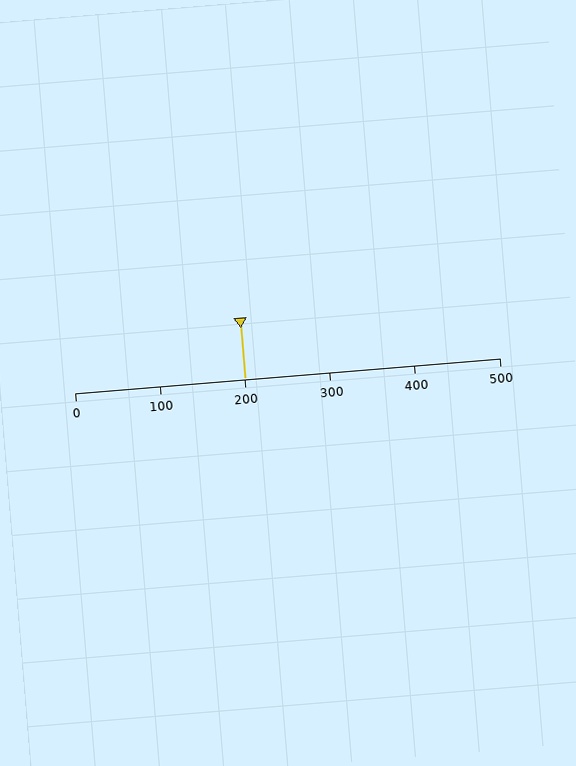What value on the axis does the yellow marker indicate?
The marker indicates approximately 200.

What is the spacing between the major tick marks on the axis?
The major ticks are spaced 100 apart.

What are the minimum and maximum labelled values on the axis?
The axis runs from 0 to 500.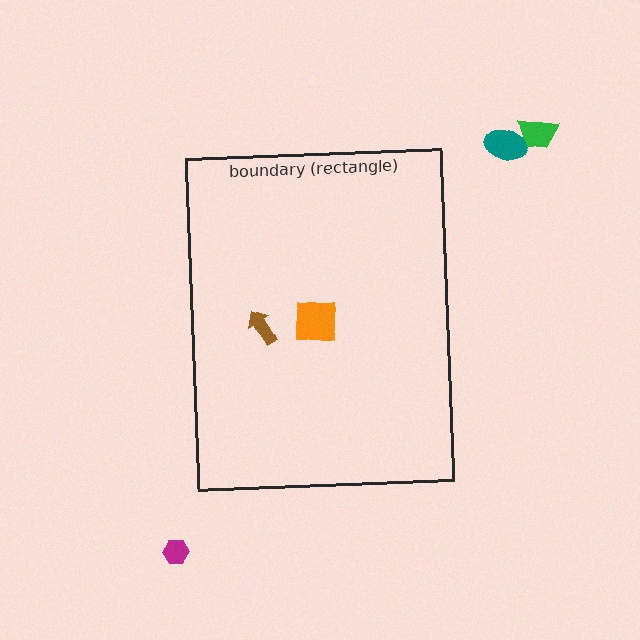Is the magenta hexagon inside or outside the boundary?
Outside.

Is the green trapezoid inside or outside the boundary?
Outside.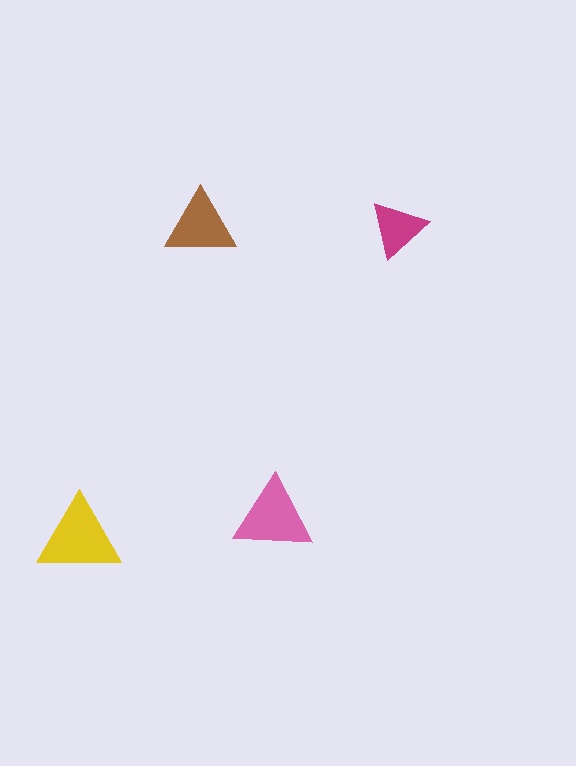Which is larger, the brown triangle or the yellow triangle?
The yellow one.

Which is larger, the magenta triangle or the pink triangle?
The pink one.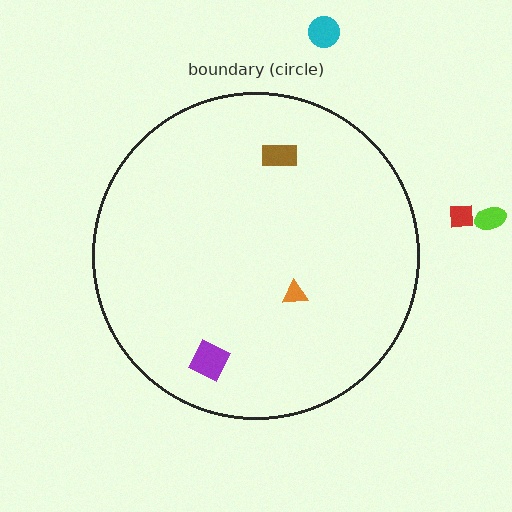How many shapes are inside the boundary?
3 inside, 3 outside.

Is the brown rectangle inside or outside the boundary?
Inside.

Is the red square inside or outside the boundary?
Outside.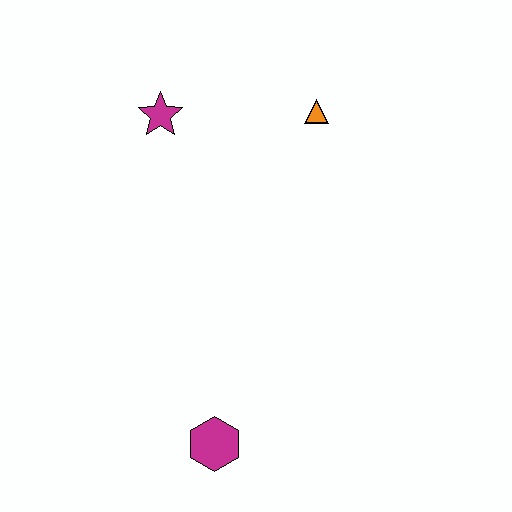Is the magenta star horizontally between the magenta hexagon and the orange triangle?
No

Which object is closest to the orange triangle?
The magenta star is closest to the orange triangle.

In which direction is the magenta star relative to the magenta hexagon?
The magenta star is above the magenta hexagon.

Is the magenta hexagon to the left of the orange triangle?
Yes